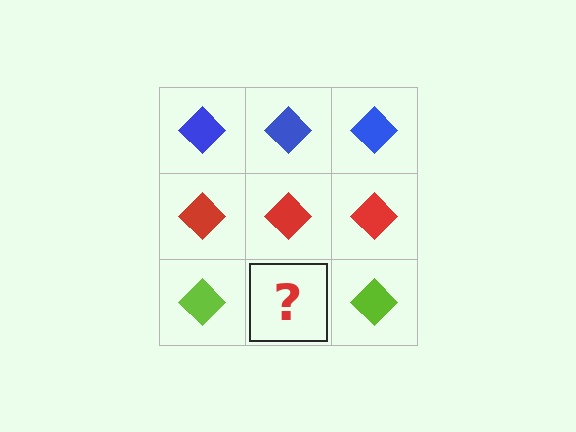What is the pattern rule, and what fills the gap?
The rule is that each row has a consistent color. The gap should be filled with a lime diamond.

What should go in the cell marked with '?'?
The missing cell should contain a lime diamond.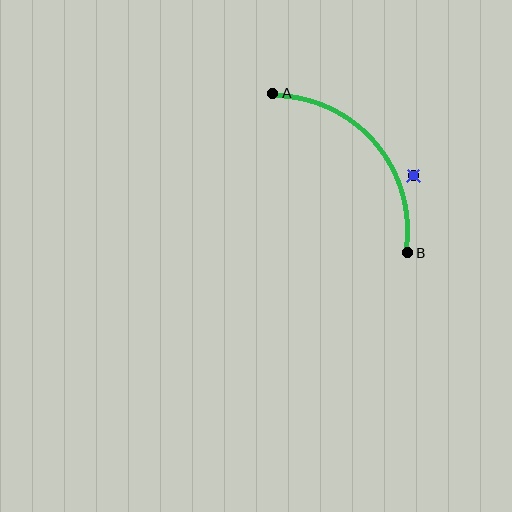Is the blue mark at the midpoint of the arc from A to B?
No — the blue mark does not lie on the arc at all. It sits slightly outside the curve.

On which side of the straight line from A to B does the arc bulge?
The arc bulges above and to the right of the straight line connecting A and B.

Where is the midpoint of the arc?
The arc midpoint is the point on the curve farthest from the straight line joining A and B. It sits above and to the right of that line.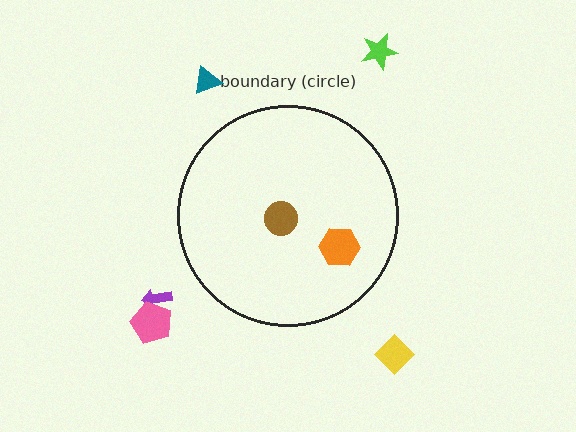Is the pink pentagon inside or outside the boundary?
Outside.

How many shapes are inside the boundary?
2 inside, 5 outside.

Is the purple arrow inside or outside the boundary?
Outside.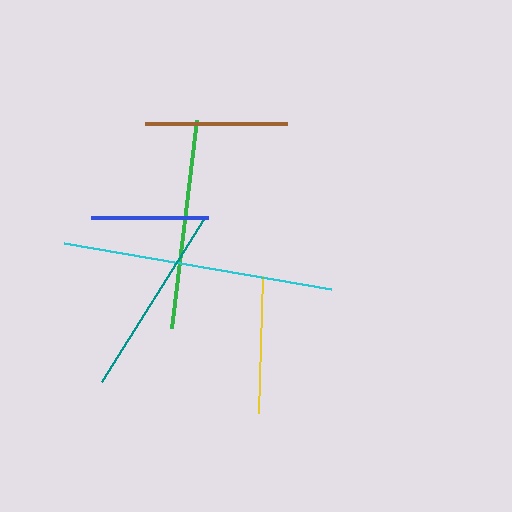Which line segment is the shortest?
The blue line is the shortest at approximately 117 pixels.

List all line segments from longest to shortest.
From longest to shortest: cyan, green, teal, brown, yellow, blue.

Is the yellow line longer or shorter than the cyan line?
The cyan line is longer than the yellow line.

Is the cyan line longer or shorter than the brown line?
The cyan line is longer than the brown line.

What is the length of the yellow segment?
The yellow segment is approximately 138 pixels long.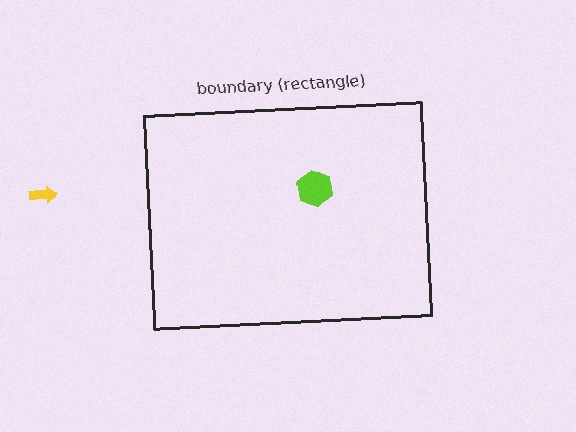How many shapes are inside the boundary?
1 inside, 1 outside.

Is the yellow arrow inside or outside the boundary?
Outside.